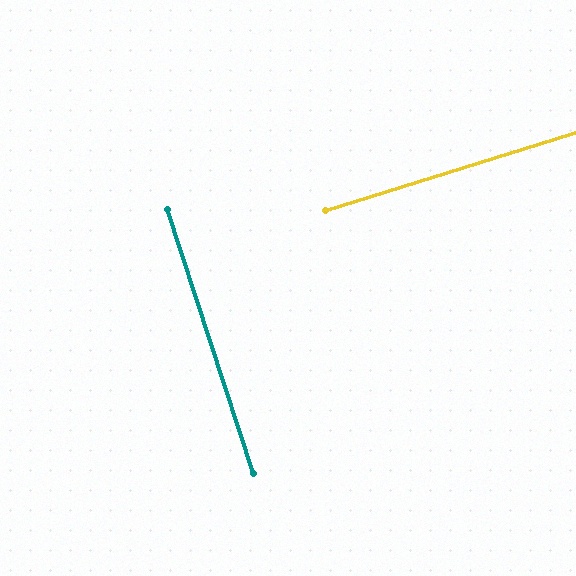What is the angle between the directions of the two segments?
Approximately 89 degrees.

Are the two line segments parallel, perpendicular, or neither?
Perpendicular — they meet at approximately 89°.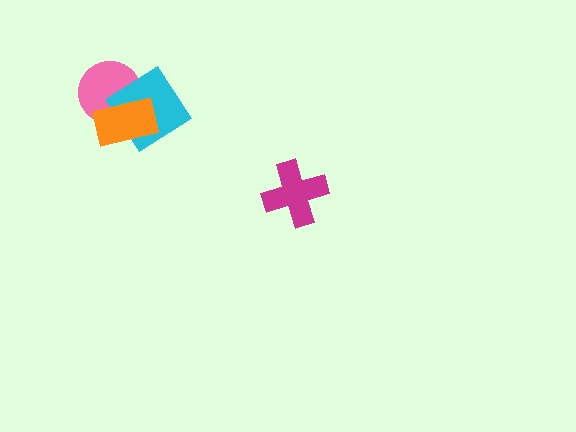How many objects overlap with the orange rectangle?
2 objects overlap with the orange rectangle.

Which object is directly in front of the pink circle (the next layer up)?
The cyan diamond is directly in front of the pink circle.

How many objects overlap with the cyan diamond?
2 objects overlap with the cyan diamond.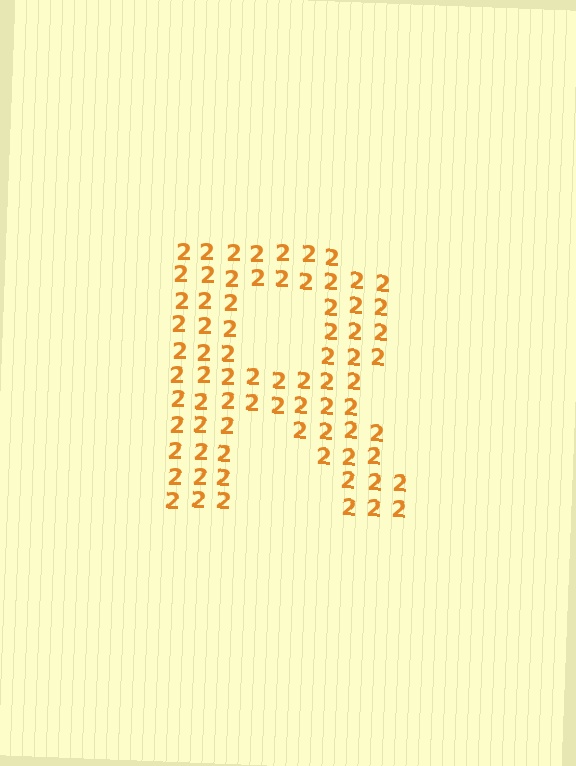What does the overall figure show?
The overall figure shows the letter R.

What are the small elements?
The small elements are digit 2's.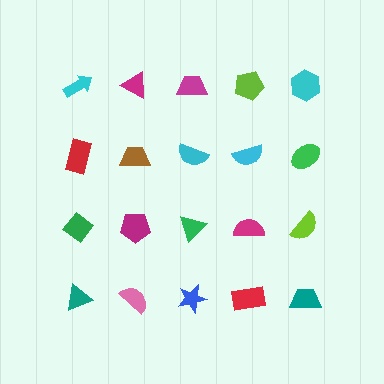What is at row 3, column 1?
A green diamond.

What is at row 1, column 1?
A cyan arrow.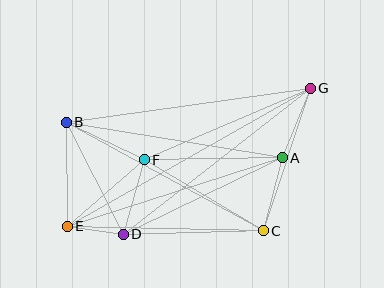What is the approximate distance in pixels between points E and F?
The distance between E and F is approximately 102 pixels.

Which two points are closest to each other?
Points D and E are closest to each other.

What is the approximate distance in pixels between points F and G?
The distance between F and G is approximately 181 pixels.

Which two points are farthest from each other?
Points E and G are farthest from each other.